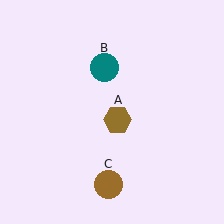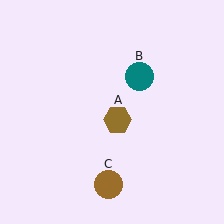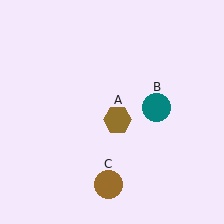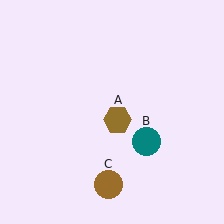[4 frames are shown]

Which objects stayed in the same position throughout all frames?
Brown hexagon (object A) and brown circle (object C) remained stationary.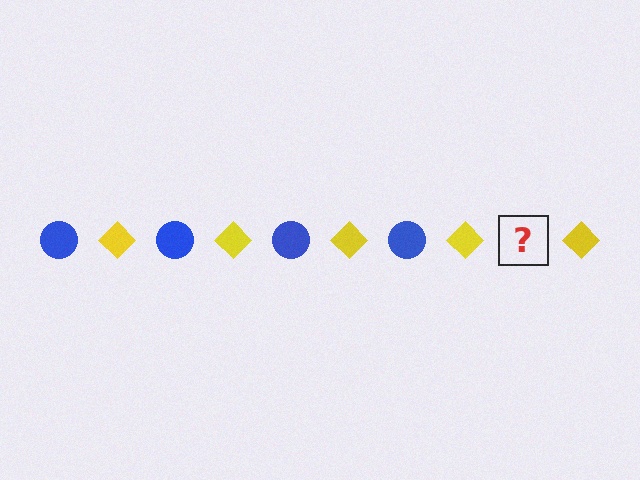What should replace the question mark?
The question mark should be replaced with a blue circle.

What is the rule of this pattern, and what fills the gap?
The rule is that the pattern alternates between blue circle and yellow diamond. The gap should be filled with a blue circle.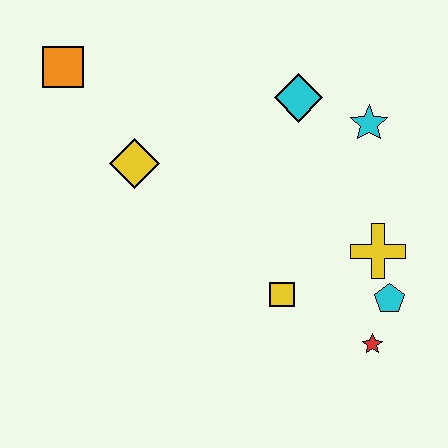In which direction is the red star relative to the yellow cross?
The red star is below the yellow cross.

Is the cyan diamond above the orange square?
No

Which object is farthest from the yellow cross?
The orange square is farthest from the yellow cross.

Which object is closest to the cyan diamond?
The cyan star is closest to the cyan diamond.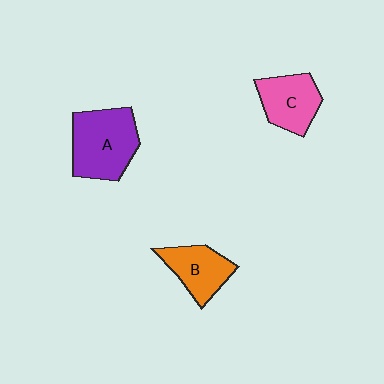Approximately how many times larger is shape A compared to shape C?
Approximately 1.4 times.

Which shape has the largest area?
Shape A (purple).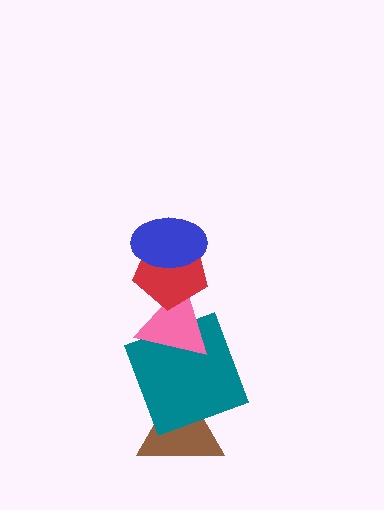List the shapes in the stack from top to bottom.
From top to bottom: the blue ellipse, the red pentagon, the pink triangle, the teal square, the brown triangle.